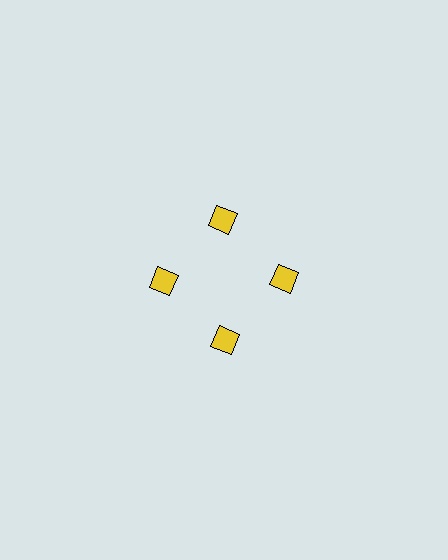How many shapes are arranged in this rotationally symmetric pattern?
There are 4 shapes, arranged in 4 groups of 1.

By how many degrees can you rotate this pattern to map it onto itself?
The pattern maps onto itself every 90 degrees of rotation.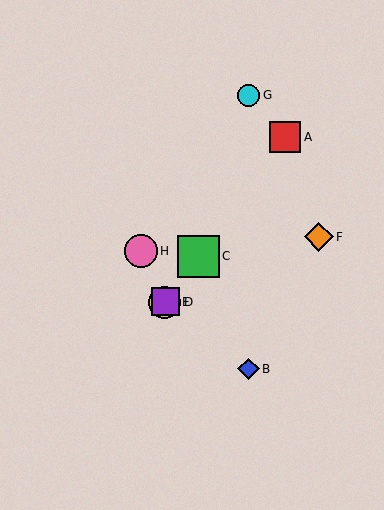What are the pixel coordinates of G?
Object G is at (249, 95).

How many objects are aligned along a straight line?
4 objects (A, C, D, E) are aligned along a straight line.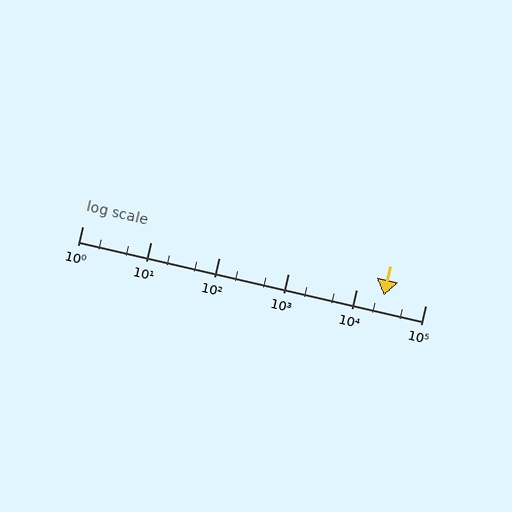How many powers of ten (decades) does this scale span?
The scale spans 5 decades, from 1 to 100000.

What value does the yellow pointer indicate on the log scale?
The pointer indicates approximately 25000.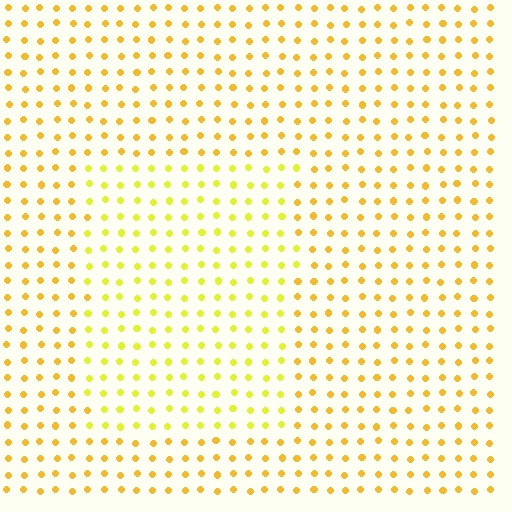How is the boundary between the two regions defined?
The boundary is defined purely by a slight shift in hue (about 22 degrees). Spacing, size, and orientation are identical on both sides.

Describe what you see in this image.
The image is filled with small yellow elements in a uniform arrangement. A rectangle-shaped region is visible where the elements are tinted to a slightly different hue, forming a subtle color boundary.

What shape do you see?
I see a rectangle.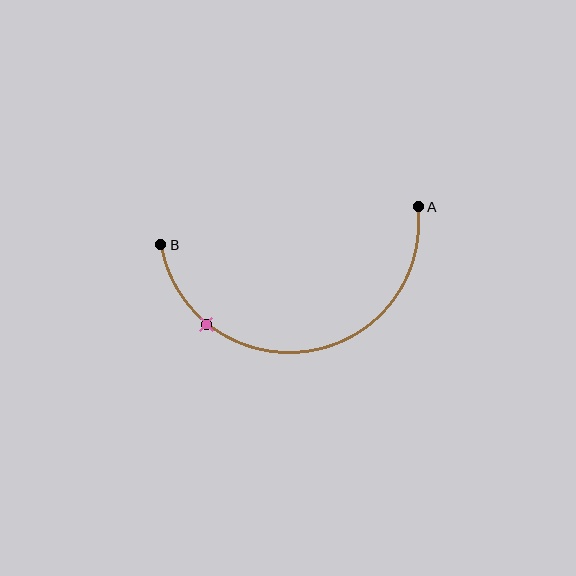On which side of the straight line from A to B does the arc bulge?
The arc bulges below the straight line connecting A and B.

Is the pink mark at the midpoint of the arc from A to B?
No. The pink mark lies on the arc but is closer to endpoint B. The arc midpoint would be at the point on the curve equidistant along the arc from both A and B.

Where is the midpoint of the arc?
The arc midpoint is the point on the curve farthest from the straight line joining A and B. It sits below that line.